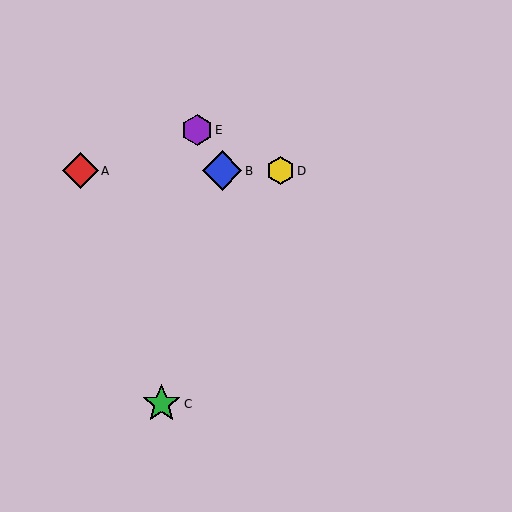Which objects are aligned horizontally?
Objects A, B, D are aligned horizontally.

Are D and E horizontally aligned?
No, D is at y≈171 and E is at y≈130.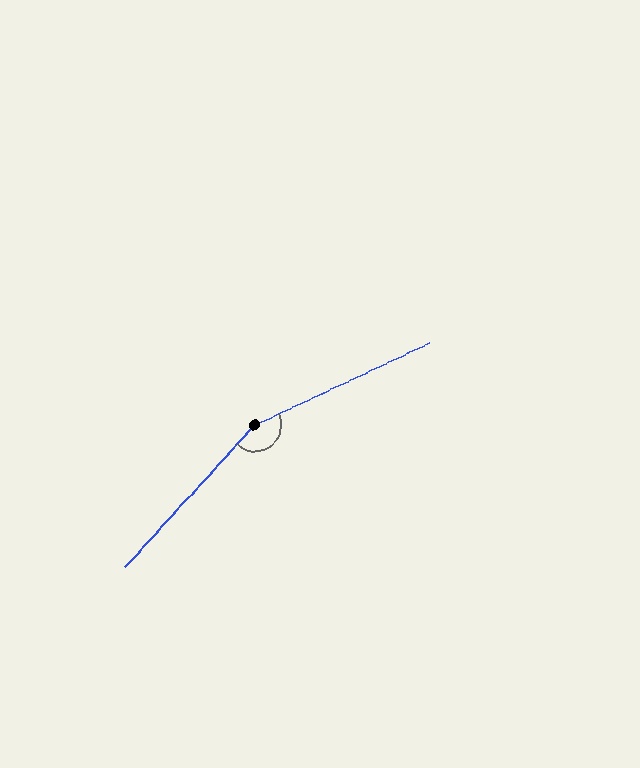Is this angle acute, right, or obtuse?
It is obtuse.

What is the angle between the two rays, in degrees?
Approximately 158 degrees.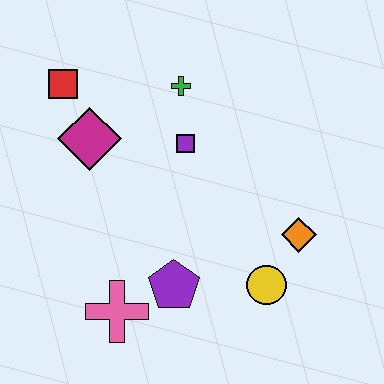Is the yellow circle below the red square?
Yes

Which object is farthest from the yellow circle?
The red square is farthest from the yellow circle.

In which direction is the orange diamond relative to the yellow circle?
The orange diamond is above the yellow circle.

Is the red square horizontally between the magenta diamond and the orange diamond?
No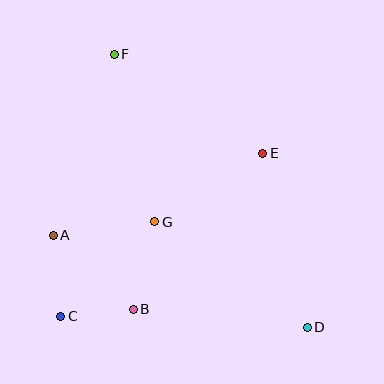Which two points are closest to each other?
Points B and C are closest to each other.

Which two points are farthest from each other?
Points D and F are farthest from each other.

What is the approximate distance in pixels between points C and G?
The distance between C and G is approximately 133 pixels.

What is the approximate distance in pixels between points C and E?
The distance between C and E is approximately 260 pixels.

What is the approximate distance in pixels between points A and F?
The distance between A and F is approximately 191 pixels.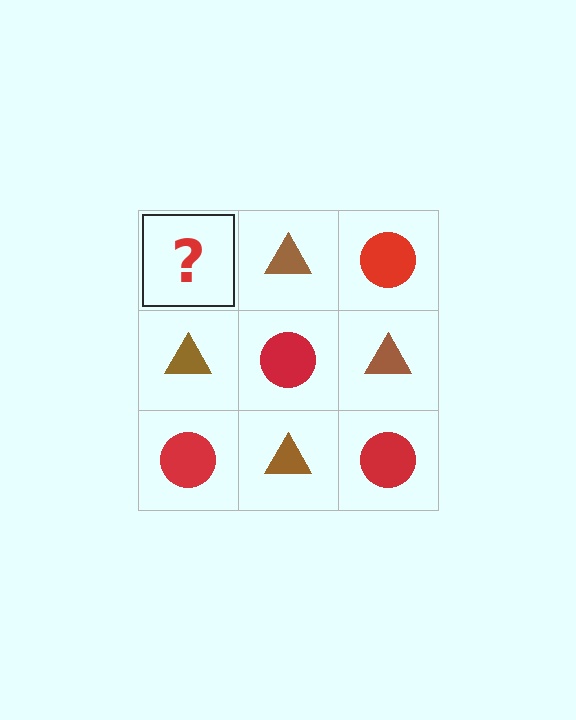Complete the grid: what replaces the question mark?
The question mark should be replaced with a red circle.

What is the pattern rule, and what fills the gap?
The rule is that it alternates red circle and brown triangle in a checkerboard pattern. The gap should be filled with a red circle.